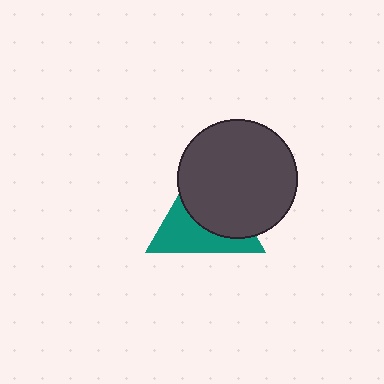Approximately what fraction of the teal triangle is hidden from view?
Roughly 54% of the teal triangle is hidden behind the dark gray circle.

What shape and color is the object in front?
The object in front is a dark gray circle.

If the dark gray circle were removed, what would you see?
You would see the complete teal triangle.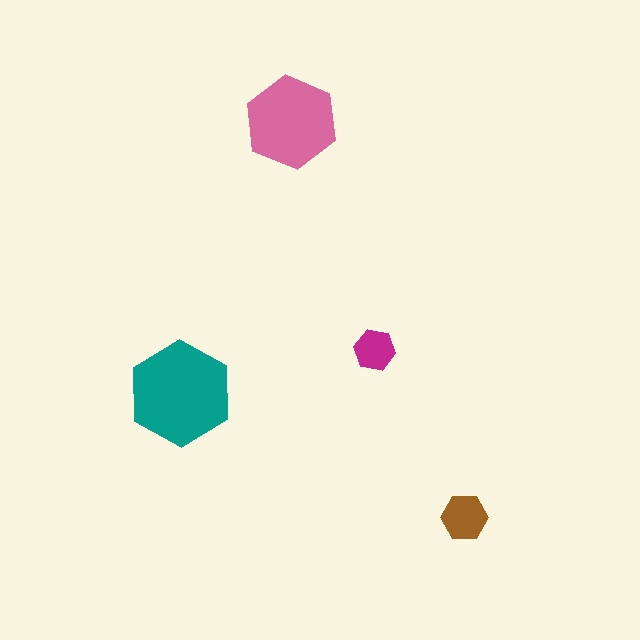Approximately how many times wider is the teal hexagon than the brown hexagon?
About 2 times wider.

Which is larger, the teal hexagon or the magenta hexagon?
The teal one.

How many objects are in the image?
There are 4 objects in the image.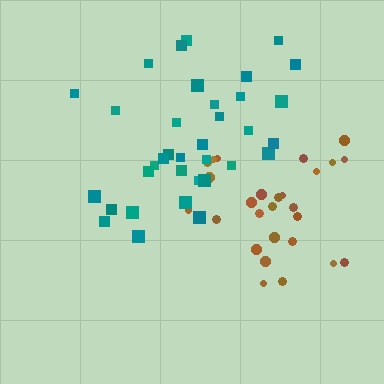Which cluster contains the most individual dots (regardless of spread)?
Teal (35).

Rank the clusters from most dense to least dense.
brown, teal.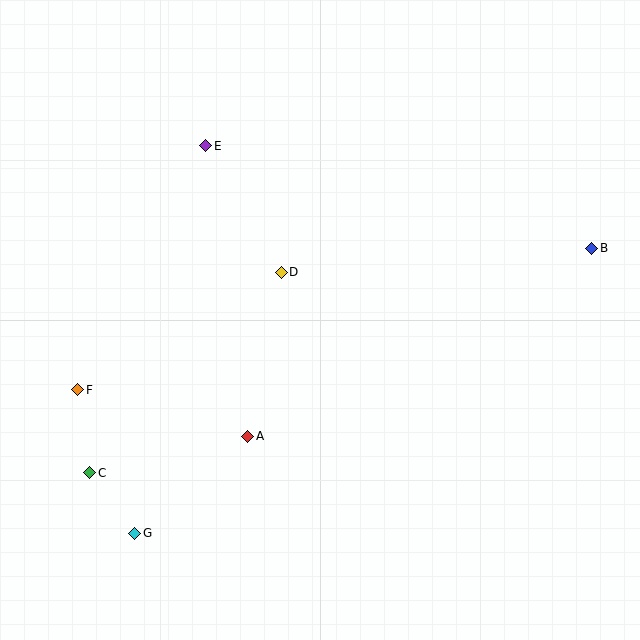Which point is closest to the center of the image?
Point D at (281, 272) is closest to the center.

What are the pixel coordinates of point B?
Point B is at (592, 248).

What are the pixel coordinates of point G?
Point G is at (135, 533).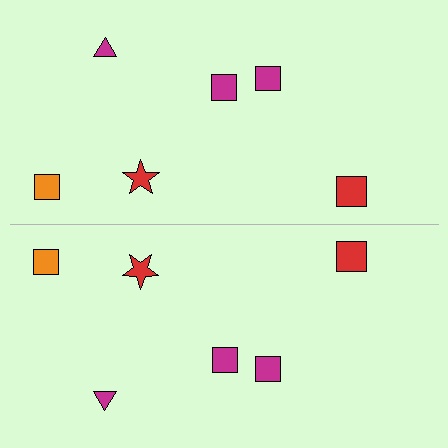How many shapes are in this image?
There are 12 shapes in this image.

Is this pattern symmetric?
Yes, this pattern has bilateral (reflection) symmetry.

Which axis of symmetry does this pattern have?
The pattern has a horizontal axis of symmetry running through the center of the image.